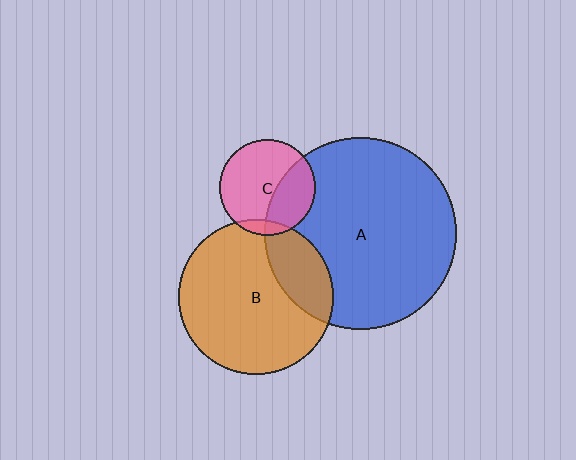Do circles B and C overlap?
Yes.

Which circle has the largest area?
Circle A (blue).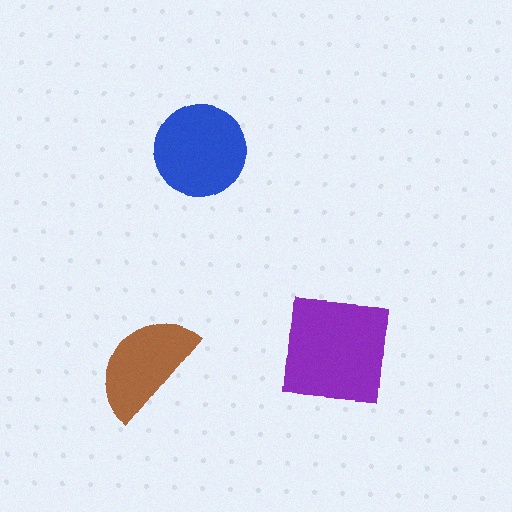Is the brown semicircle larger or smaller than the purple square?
Smaller.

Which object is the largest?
The purple square.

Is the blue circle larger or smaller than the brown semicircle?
Larger.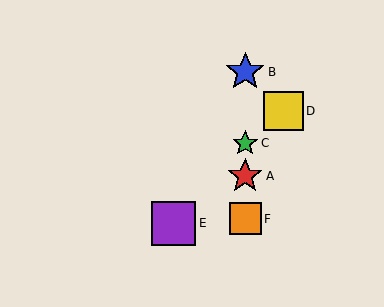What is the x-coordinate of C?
Object C is at x≈245.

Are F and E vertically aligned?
No, F is at x≈245 and E is at x≈174.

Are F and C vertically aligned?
Yes, both are at x≈245.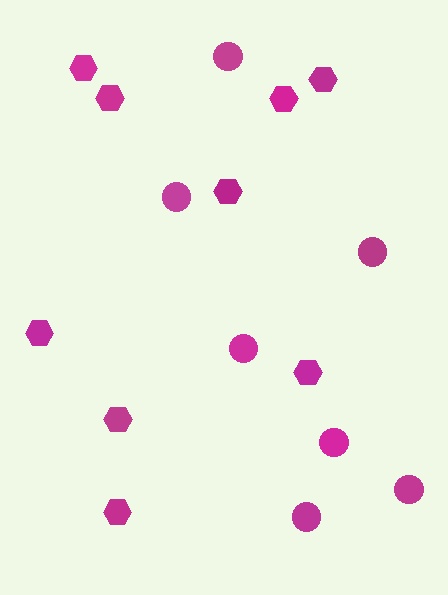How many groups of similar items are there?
There are 2 groups: one group of hexagons (9) and one group of circles (7).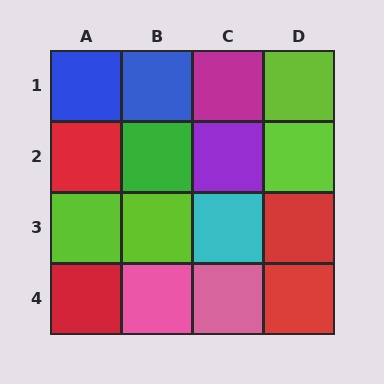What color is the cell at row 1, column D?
Lime.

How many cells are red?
4 cells are red.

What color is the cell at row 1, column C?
Magenta.